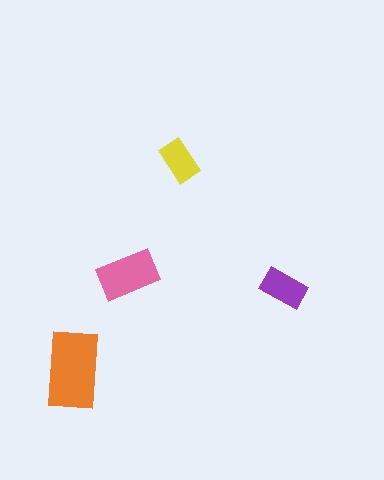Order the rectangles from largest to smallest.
the orange one, the pink one, the purple one, the yellow one.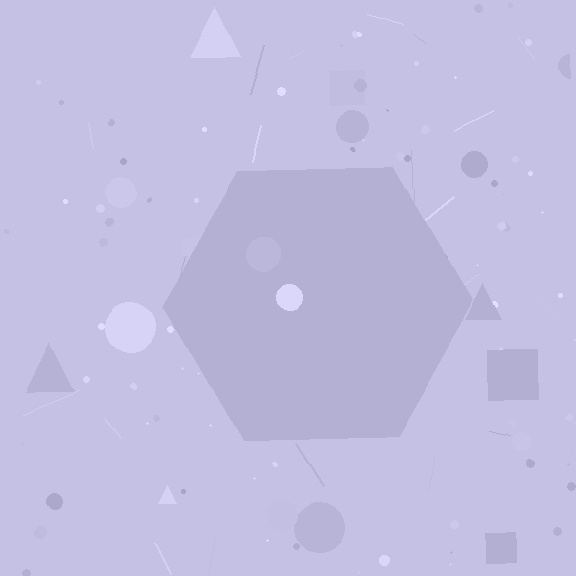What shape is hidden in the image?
A hexagon is hidden in the image.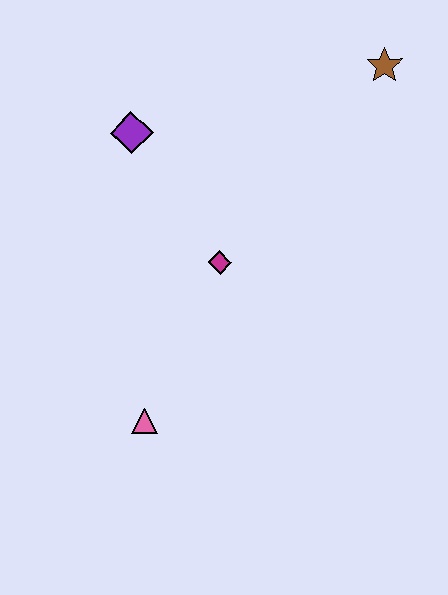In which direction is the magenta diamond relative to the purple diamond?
The magenta diamond is below the purple diamond.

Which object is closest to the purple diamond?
The magenta diamond is closest to the purple diamond.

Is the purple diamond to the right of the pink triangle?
No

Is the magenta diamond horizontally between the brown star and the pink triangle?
Yes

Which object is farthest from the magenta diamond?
The brown star is farthest from the magenta diamond.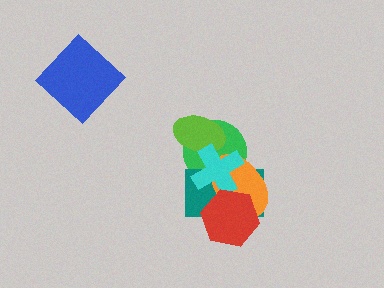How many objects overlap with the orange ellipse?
4 objects overlap with the orange ellipse.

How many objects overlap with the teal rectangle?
4 objects overlap with the teal rectangle.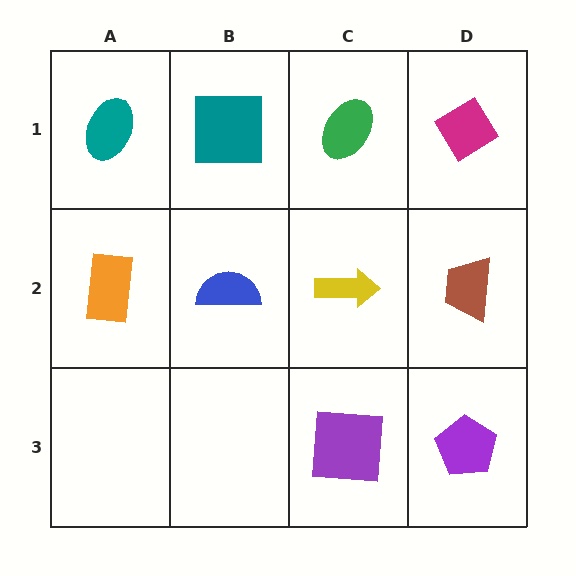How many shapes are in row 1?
4 shapes.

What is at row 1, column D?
A magenta diamond.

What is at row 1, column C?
A green ellipse.